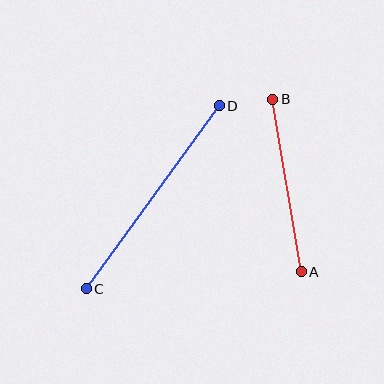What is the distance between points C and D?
The distance is approximately 226 pixels.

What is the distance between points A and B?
The distance is approximately 175 pixels.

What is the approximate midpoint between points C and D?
The midpoint is at approximately (153, 197) pixels.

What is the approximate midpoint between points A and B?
The midpoint is at approximately (287, 186) pixels.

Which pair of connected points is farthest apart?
Points C and D are farthest apart.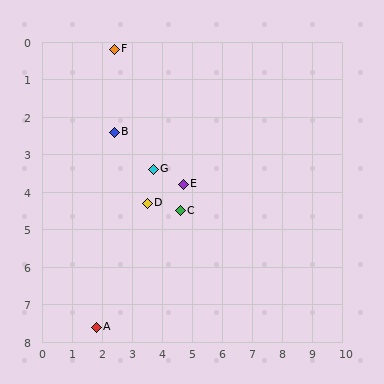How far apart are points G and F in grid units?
Points G and F are about 3.5 grid units apart.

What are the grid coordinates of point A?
Point A is at approximately (1.8, 7.6).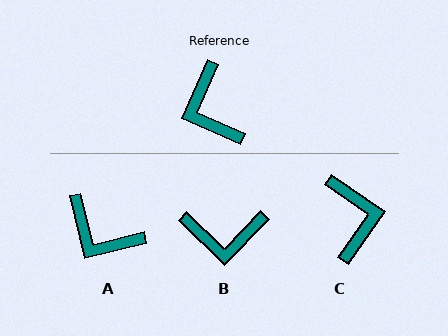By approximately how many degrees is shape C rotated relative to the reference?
Approximately 169 degrees counter-clockwise.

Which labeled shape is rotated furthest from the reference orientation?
C, about 169 degrees away.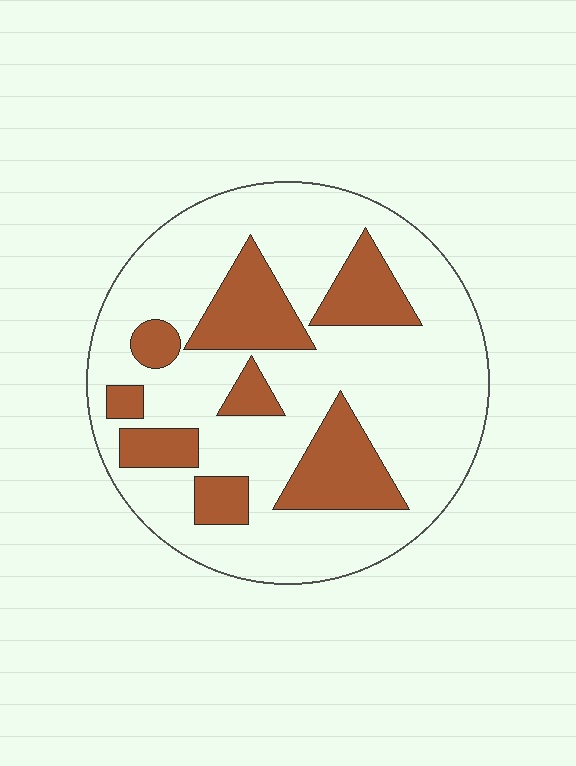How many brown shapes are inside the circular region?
8.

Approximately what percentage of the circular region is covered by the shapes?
Approximately 25%.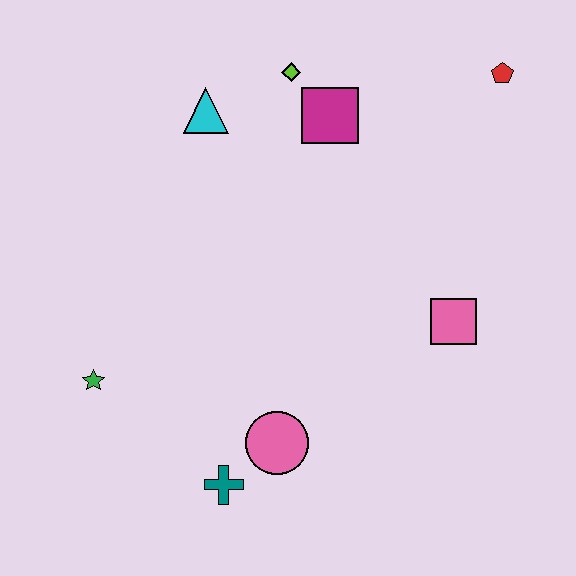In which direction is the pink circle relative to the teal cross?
The pink circle is to the right of the teal cross.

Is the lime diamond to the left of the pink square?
Yes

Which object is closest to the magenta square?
The lime diamond is closest to the magenta square.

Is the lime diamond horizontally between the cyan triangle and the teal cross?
No